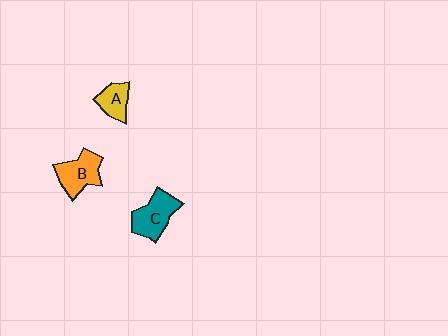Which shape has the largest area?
Shape C (teal).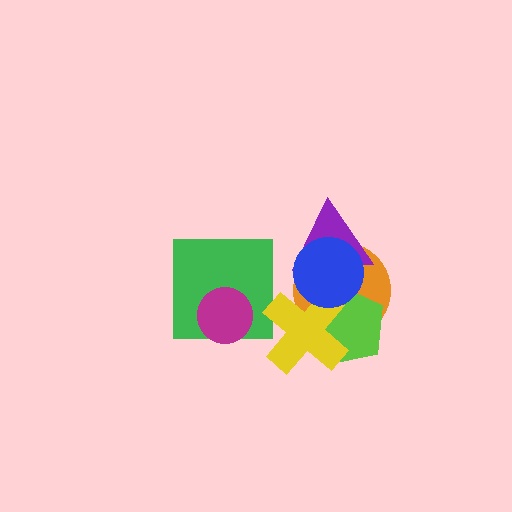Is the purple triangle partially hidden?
Yes, it is partially covered by another shape.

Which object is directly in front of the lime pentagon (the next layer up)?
The yellow cross is directly in front of the lime pentagon.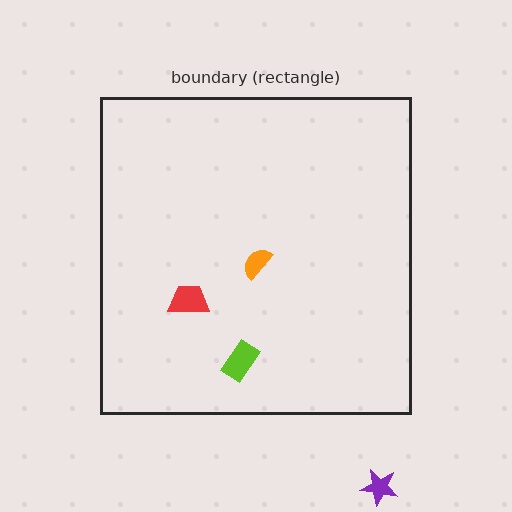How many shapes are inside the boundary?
3 inside, 1 outside.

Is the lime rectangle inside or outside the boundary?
Inside.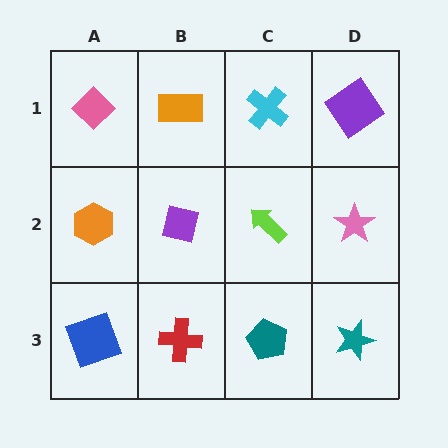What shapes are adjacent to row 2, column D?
A purple diamond (row 1, column D), a teal star (row 3, column D), a lime arrow (row 2, column C).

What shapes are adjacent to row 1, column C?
A lime arrow (row 2, column C), an orange rectangle (row 1, column B), a purple diamond (row 1, column D).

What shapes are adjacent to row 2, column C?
A cyan cross (row 1, column C), a teal pentagon (row 3, column C), a purple square (row 2, column B), a pink star (row 2, column D).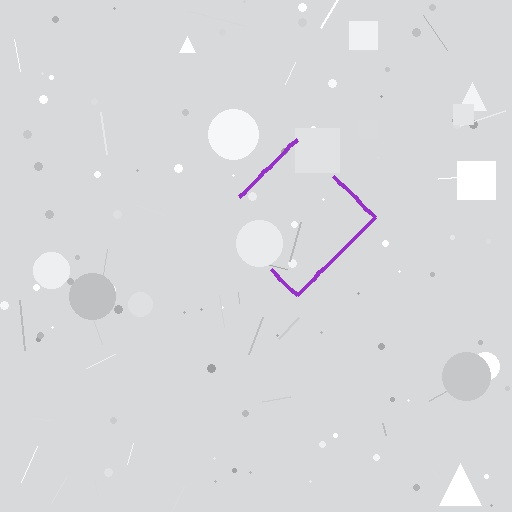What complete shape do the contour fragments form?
The contour fragments form a diamond.